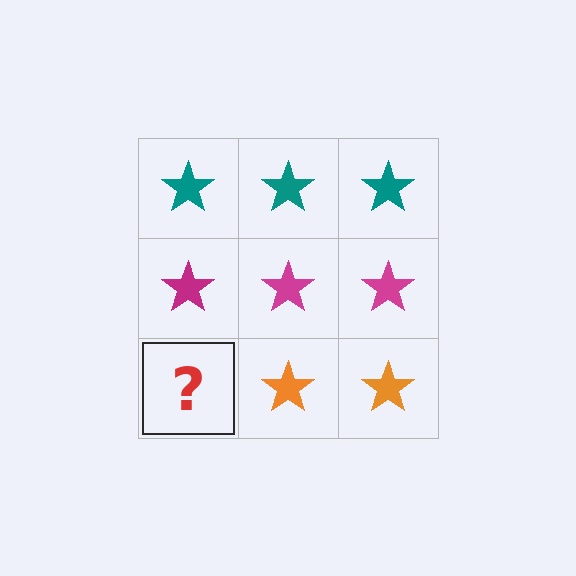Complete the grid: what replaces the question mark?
The question mark should be replaced with an orange star.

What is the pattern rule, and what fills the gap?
The rule is that each row has a consistent color. The gap should be filled with an orange star.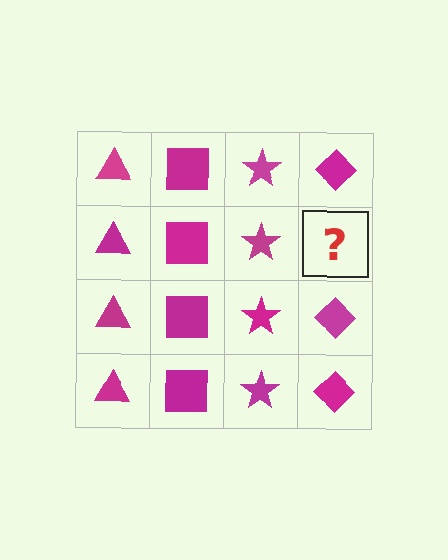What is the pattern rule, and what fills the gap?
The rule is that each column has a consistent shape. The gap should be filled with a magenta diamond.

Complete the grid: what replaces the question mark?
The question mark should be replaced with a magenta diamond.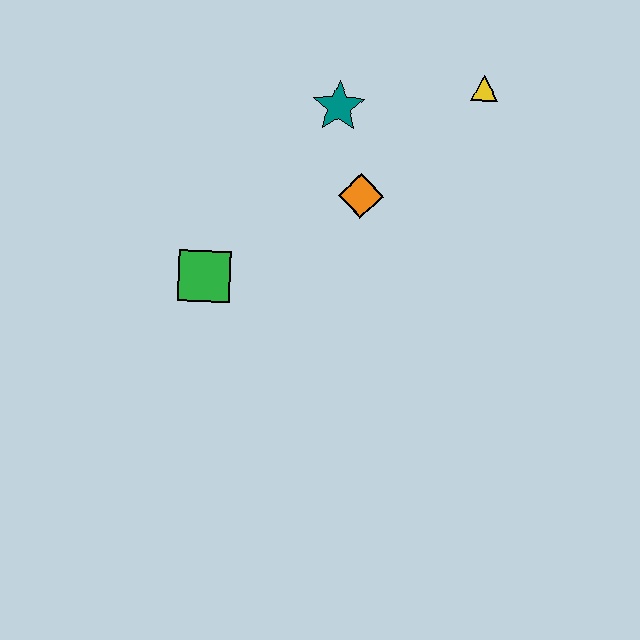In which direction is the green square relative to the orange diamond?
The green square is to the left of the orange diamond.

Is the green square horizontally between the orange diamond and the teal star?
No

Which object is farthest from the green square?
The yellow triangle is farthest from the green square.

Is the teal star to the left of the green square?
No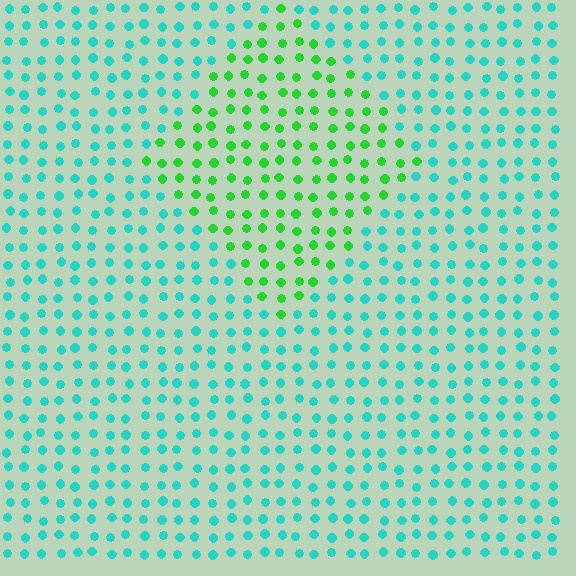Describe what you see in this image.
The image is filled with small cyan elements in a uniform arrangement. A diamond-shaped region is visible where the elements are tinted to a slightly different hue, forming a subtle color boundary.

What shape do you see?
I see a diamond.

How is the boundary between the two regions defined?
The boundary is defined purely by a slight shift in hue (about 51 degrees). Spacing, size, and orientation are identical on both sides.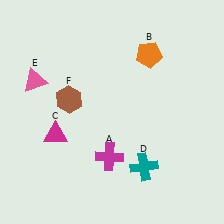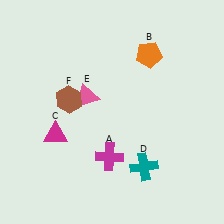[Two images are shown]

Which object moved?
The pink triangle (E) moved right.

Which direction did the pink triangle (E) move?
The pink triangle (E) moved right.